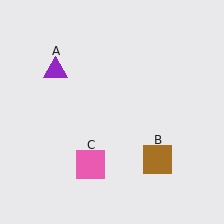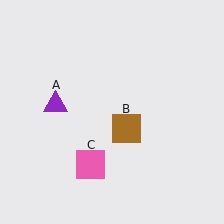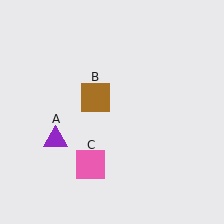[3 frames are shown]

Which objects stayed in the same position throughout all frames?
Pink square (object C) remained stationary.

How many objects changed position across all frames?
2 objects changed position: purple triangle (object A), brown square (object B).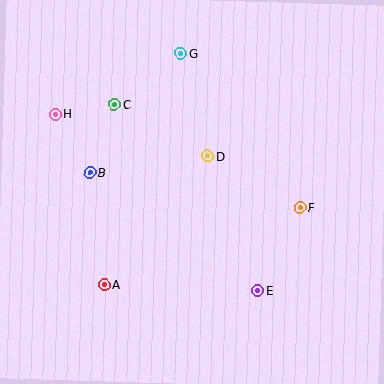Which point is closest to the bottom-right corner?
Point E is closest to the bottom-right corner.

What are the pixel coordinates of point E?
Point E is at (258, 291).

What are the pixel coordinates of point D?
Point D is at (208, 156).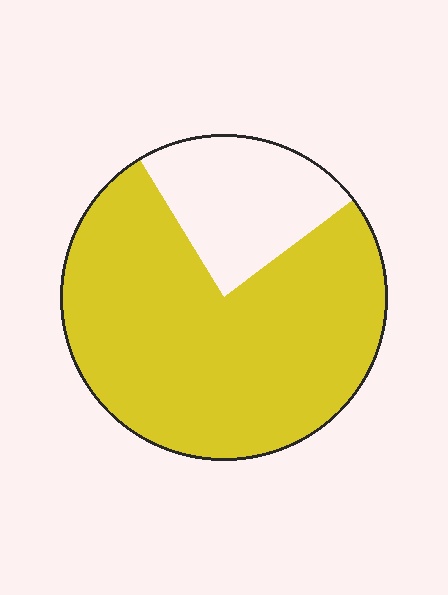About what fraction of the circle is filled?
About three quarters (3/4).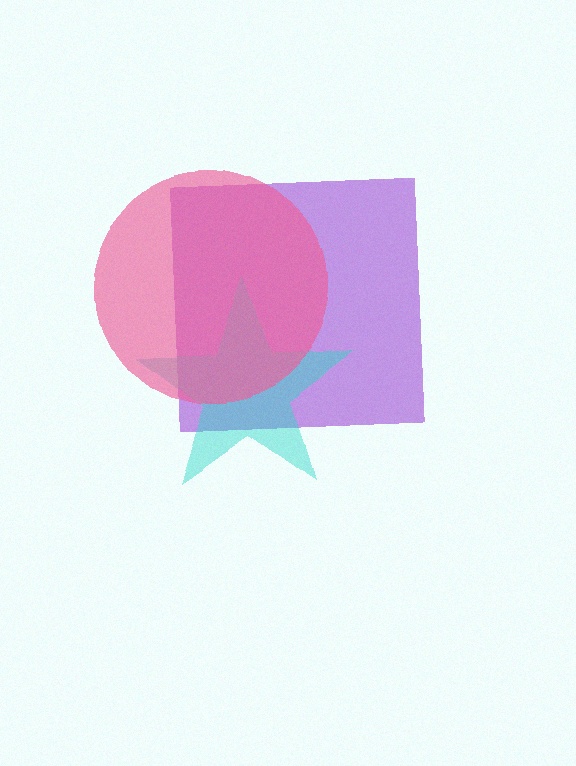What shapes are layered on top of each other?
The layered shapes are: a purple square, a cyan star, a pink circle.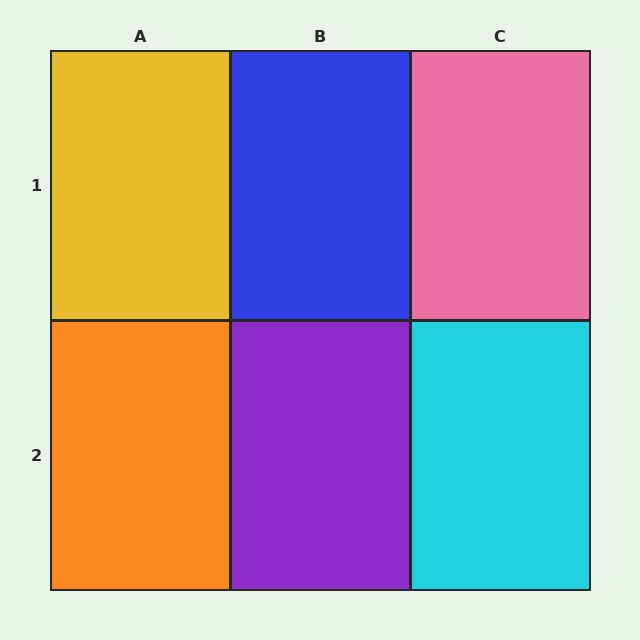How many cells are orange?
1 cell is orange.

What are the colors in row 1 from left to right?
Yellow, blue, pink.